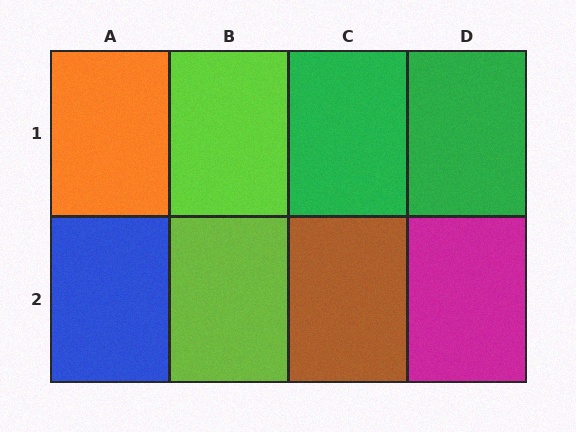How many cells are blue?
1 cell is blue.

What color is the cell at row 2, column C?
Brown.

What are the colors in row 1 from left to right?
Orange, lime, green, green.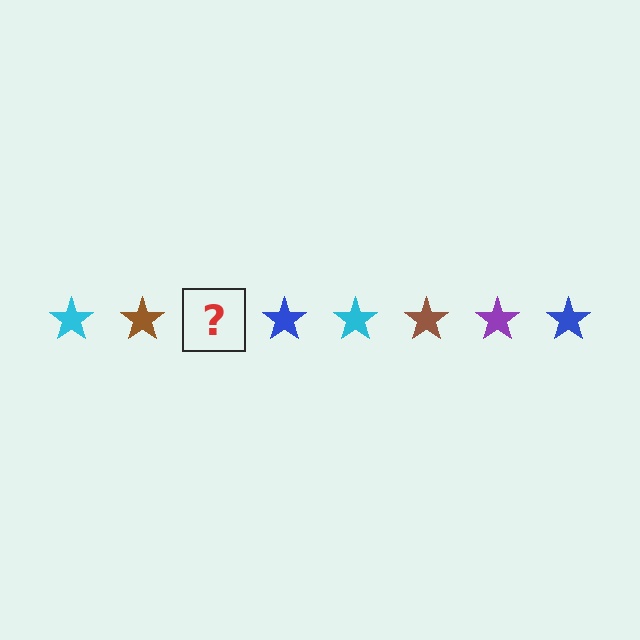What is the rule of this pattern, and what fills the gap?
The rule is that the pattern cycles through cyan, brown, purple, blue stars. The gap should be filled with a purple star.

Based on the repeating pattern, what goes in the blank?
The blank should be a purple star.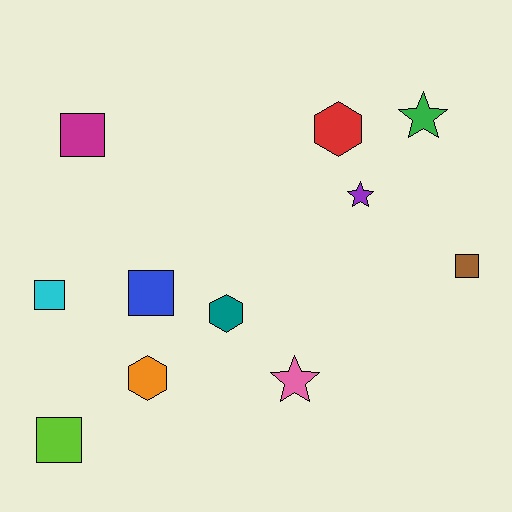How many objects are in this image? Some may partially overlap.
There are 11 objects.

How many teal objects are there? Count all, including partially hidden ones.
There is 1 teal object.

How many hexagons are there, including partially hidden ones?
There are 3 hexagons.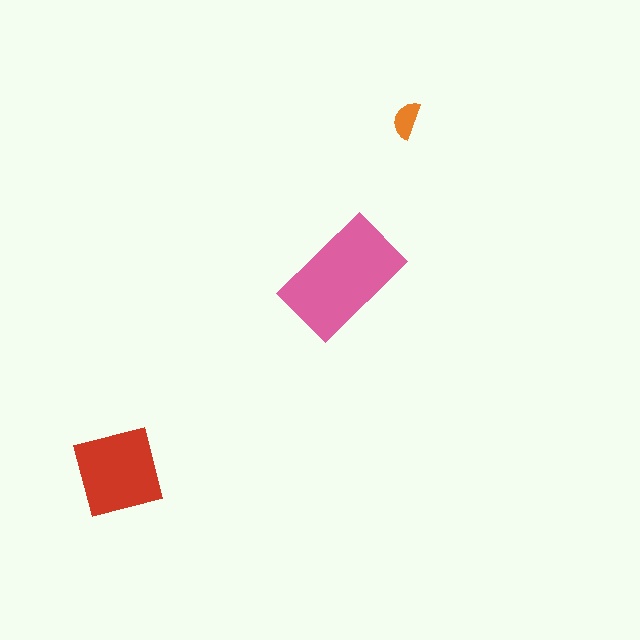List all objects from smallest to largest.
The orange semicircle, the red square, the pink rectangle.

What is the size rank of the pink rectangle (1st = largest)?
1st.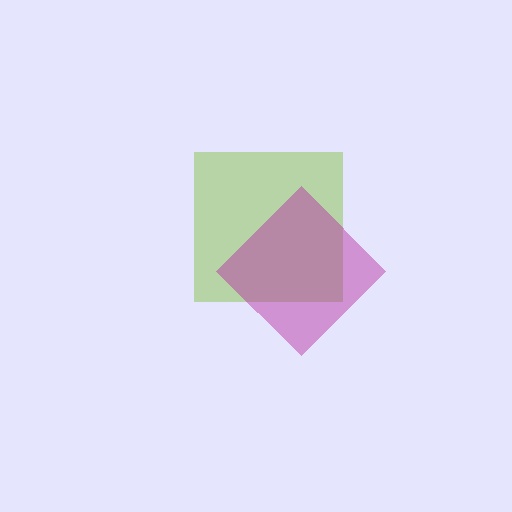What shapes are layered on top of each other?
The layered shapes are: a lime square, a magenta diamond.